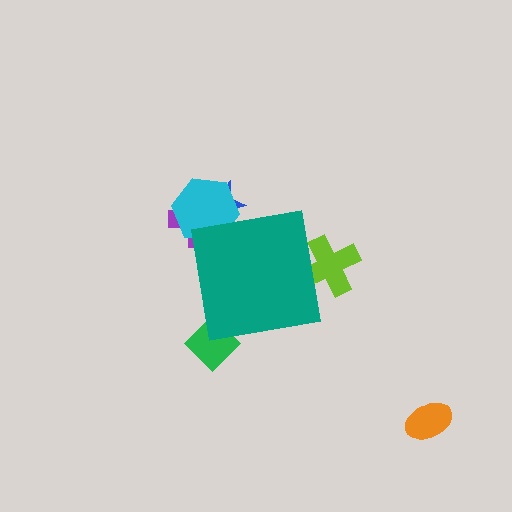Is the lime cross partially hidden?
Yes, the lime cross is partially hidden behind the teal square.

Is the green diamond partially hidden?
Yes, the green diamond is partially hidden behind the teal square.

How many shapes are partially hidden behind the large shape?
5 shapes are partially hidden.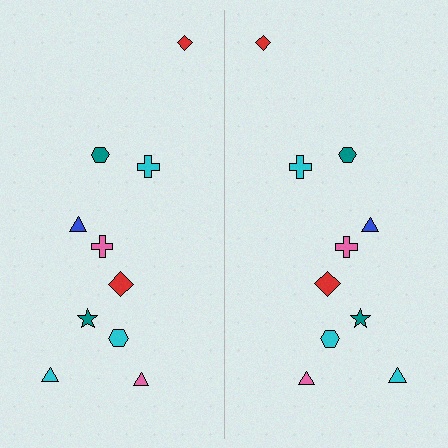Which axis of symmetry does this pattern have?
The pattern has a vertical axis of symmetry running through the center of the image.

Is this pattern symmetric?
Yes, this pattern has bilateral (reflection) symmetry.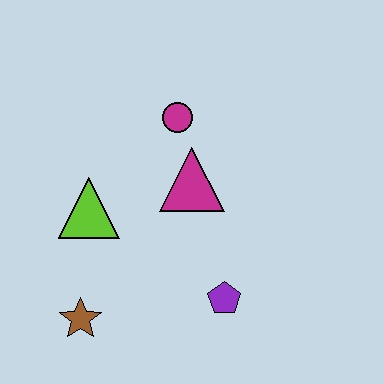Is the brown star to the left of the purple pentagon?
Yes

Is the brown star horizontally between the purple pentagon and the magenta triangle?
No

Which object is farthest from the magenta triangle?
The brown star is farthest from the magenta triangle.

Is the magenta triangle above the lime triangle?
Yes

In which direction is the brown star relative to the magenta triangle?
The brown star is below the magenta triangle.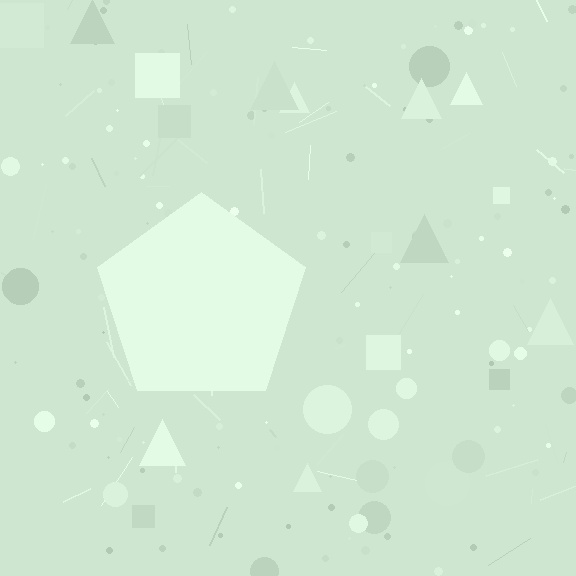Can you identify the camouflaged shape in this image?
The camouflaged shape is a pentagon.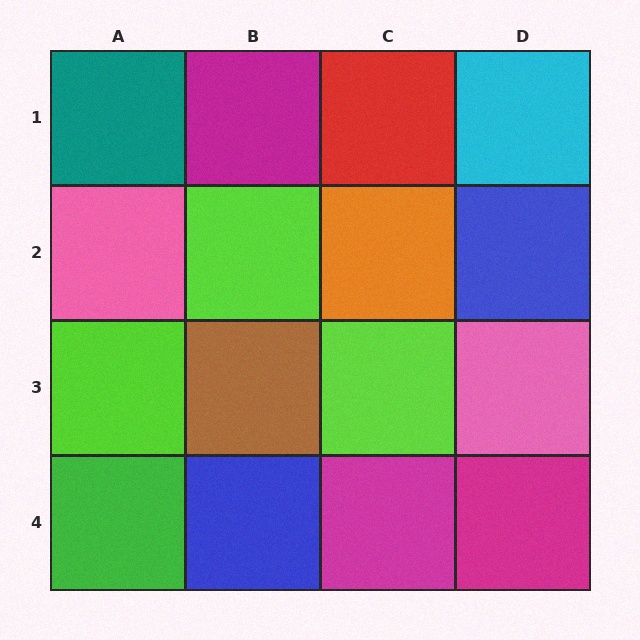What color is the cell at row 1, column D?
Cyan.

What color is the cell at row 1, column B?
Magenta.